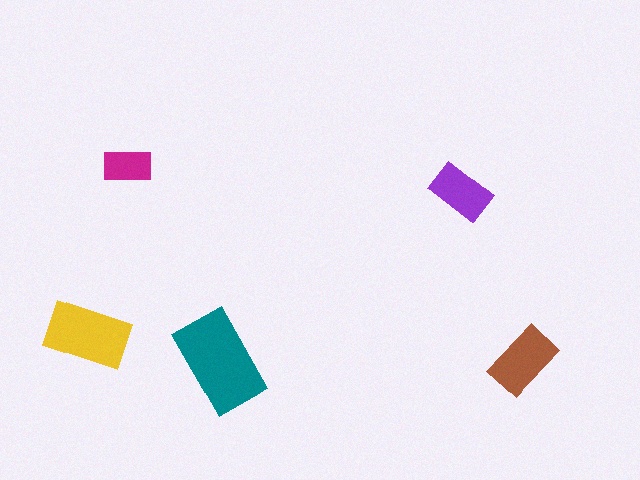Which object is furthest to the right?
The brown rectangle is rightmost.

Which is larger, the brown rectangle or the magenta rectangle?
The brown one.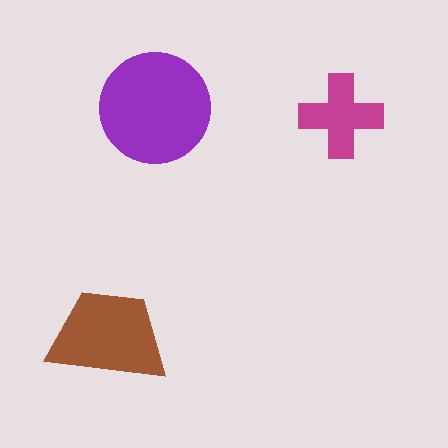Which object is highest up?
The purple circle is topmost.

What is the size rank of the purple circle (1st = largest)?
1st.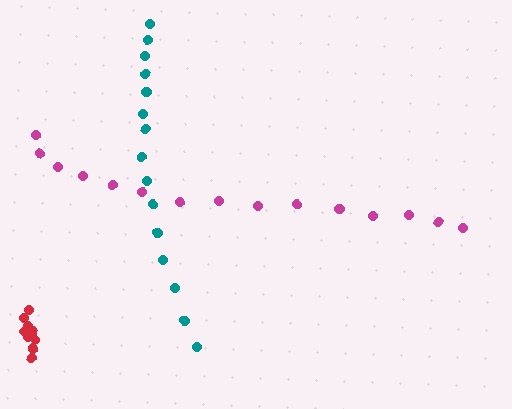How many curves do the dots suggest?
There are 3 distinct paths.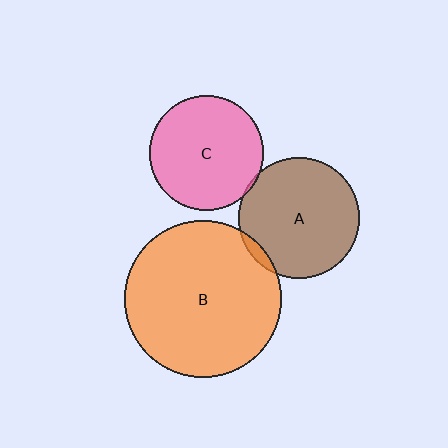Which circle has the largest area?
Circle B (orange).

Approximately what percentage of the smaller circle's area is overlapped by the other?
Approximately 5%.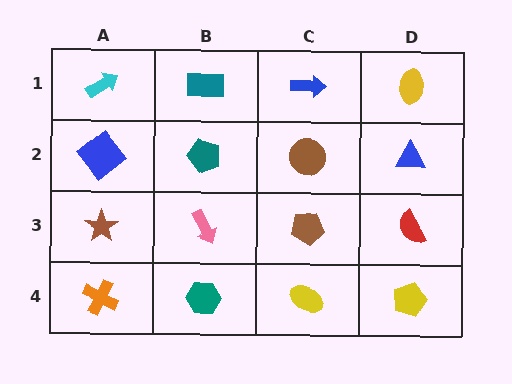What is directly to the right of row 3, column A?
A pink arrow.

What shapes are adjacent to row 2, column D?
A yellow ellipse (row 1, column D), a red semicircle (row 3, column D), a brown circle (row 2, column C).